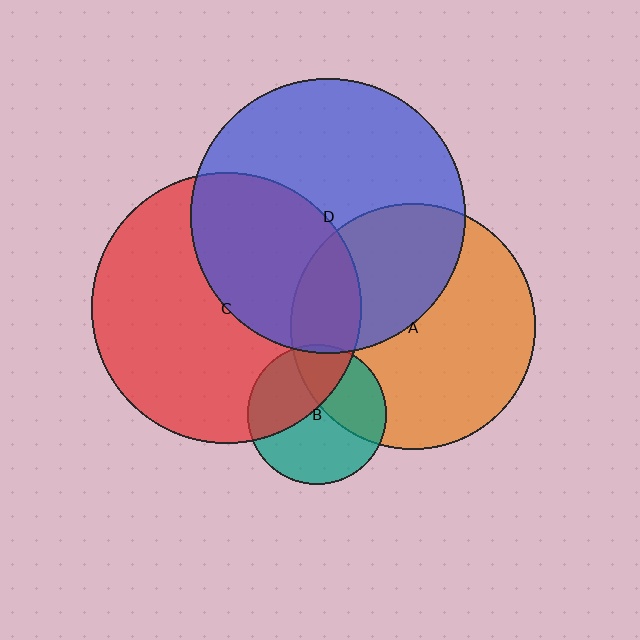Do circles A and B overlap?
Yes.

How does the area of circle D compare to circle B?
Approximately 3.9 times.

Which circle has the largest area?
Circle D (blue).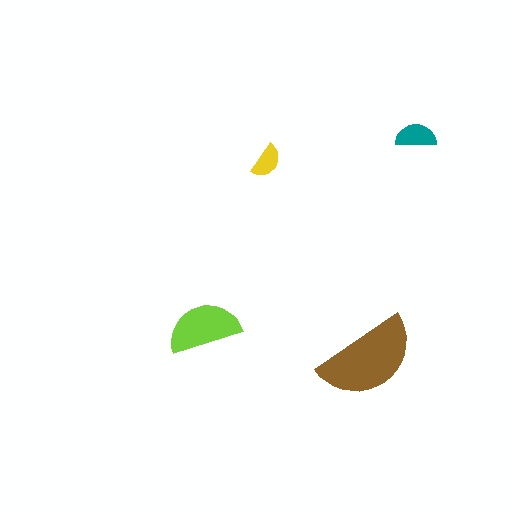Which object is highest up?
The teal semicircle is topmost.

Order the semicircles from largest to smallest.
the brown one, the lime one, the teal one, the yellow one.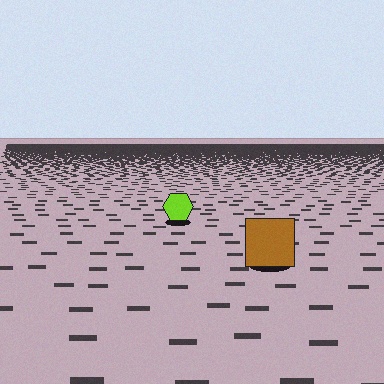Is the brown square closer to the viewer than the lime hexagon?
Yes. The brown square is closer — you can tell from the texture gradient: the ground texture is coarser near it.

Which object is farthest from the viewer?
The lime hexagon is farthest from the viewer. It appears smaller and the ground texture around it is denser.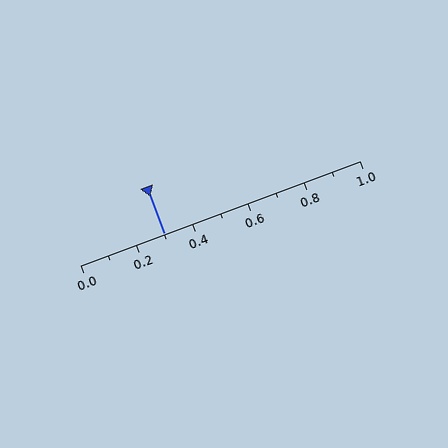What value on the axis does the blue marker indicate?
The marker indicates approximately 0.3.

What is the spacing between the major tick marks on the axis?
The major ticks are spaced 0.2 apart.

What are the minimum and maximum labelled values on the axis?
The axis runs from 0.0 to 1.0.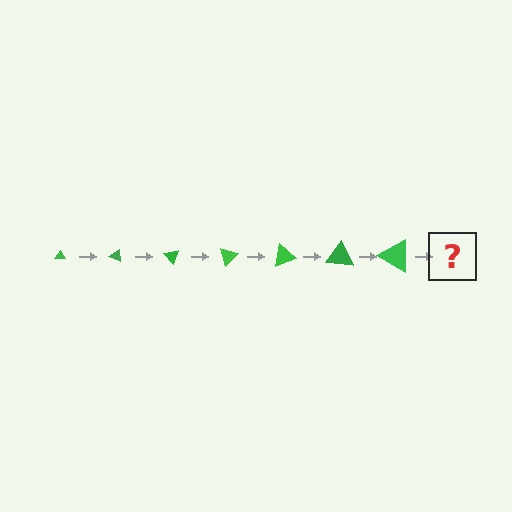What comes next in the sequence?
The next element should be a triangle, larger than the previous one and rotated 175 degrees from the start.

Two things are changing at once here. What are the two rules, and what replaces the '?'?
The two rules are that the triangle grows larger each step and it rotates 25 degrees each step. The '?' should be a triangle, larger than the previous one and rotated 175 degrees from the start.